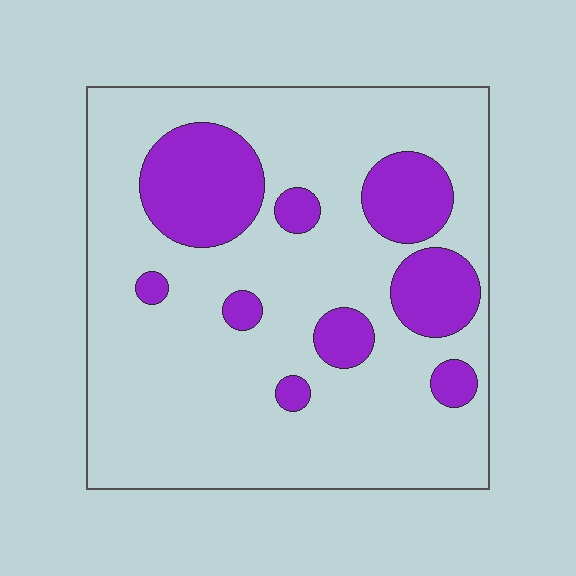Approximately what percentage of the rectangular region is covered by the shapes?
Approximately 20%.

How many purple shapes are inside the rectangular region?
9.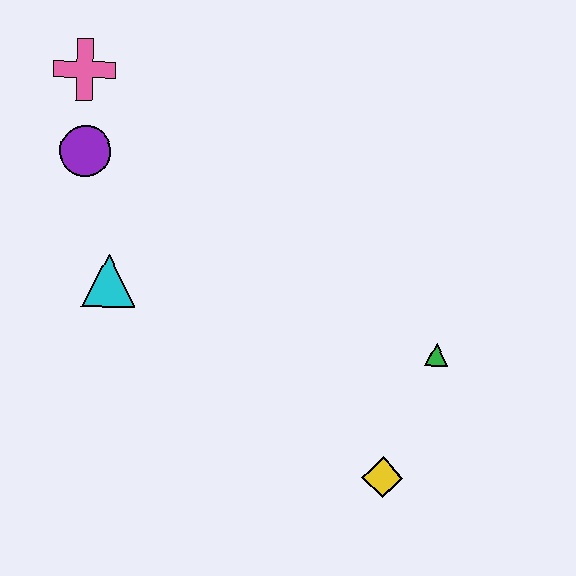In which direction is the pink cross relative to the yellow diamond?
The pink cross is above the yellow diamond.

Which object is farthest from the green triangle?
The pink cross is farthest from the green triangle.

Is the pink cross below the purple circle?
No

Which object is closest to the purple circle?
The pink cross is closest to the purple circle.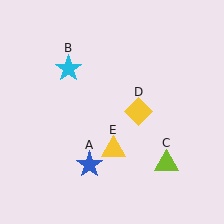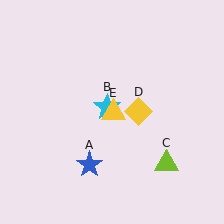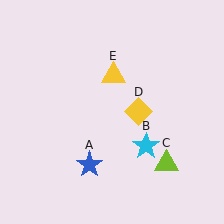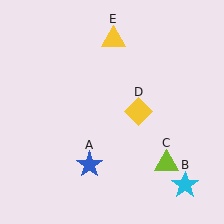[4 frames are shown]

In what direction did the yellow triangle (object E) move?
The yellow triangle (object E) moved up.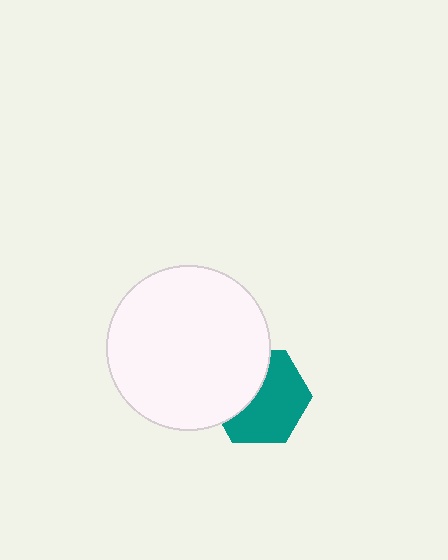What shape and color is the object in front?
The object in front is a white circle.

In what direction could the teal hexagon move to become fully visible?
The teal hexagon could move right. That would shift it out from behind the white circle entirely.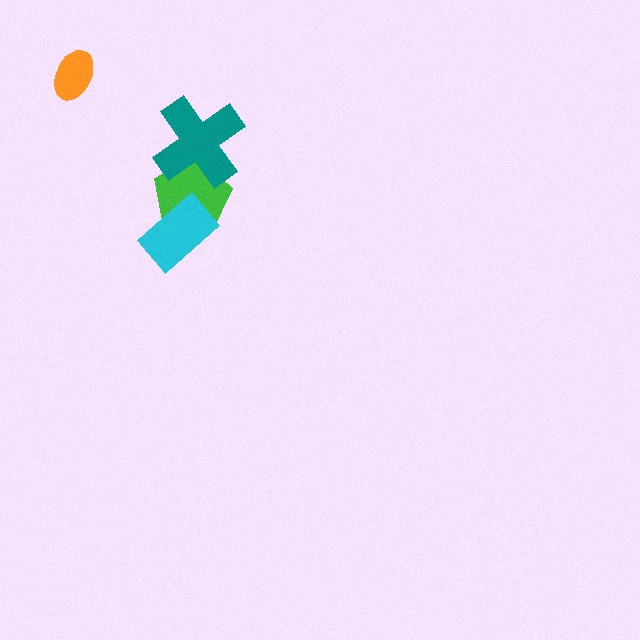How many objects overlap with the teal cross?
1 object overlaps with the teal cross.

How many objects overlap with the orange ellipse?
0 objects overlap with the orange ellipse.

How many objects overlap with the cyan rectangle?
1 object overlaps with the cyan rectangle.